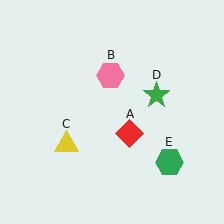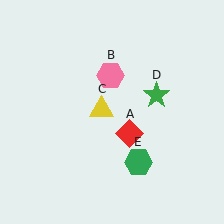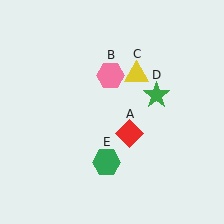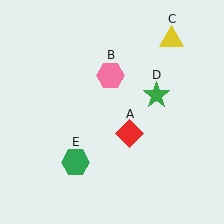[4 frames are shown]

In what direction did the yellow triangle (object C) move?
The yellow triangle (object C) moved up and to the right.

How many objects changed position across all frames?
2 objects changed position: yellow triangle (object C), green hexagon (object E).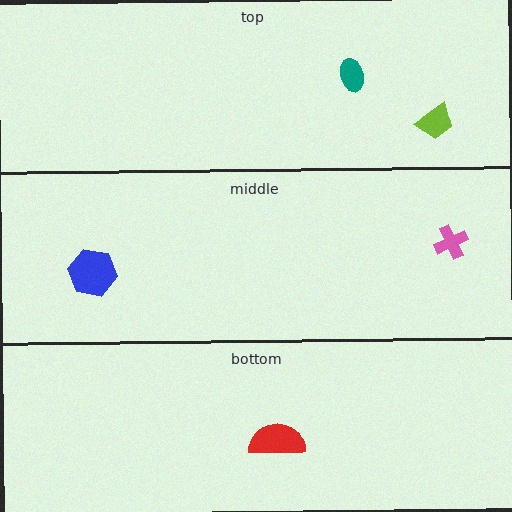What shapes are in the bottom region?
The red semicircle.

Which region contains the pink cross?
The middle region.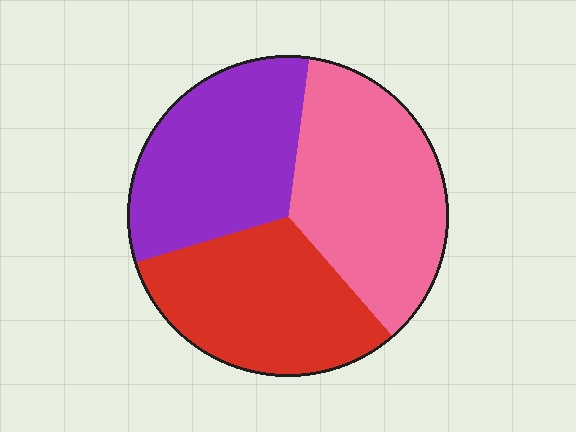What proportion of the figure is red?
Red covers 32% of the figure.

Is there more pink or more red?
Pink.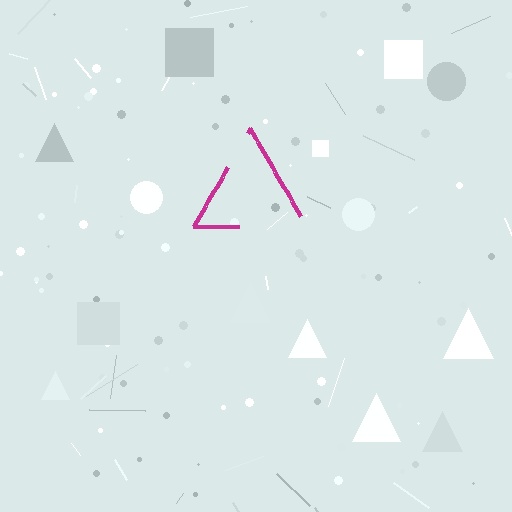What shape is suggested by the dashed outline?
The dashed outline suggests a triangle.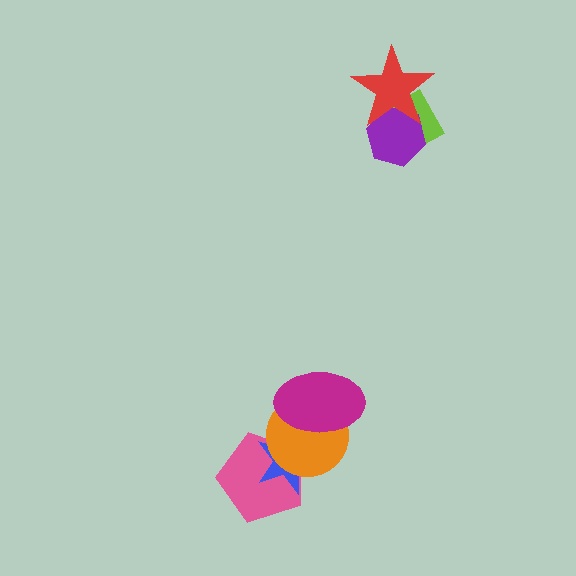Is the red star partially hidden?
No, no other shape covers it.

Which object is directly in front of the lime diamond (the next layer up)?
The purple hexagon is directly in front of the lime diamond.